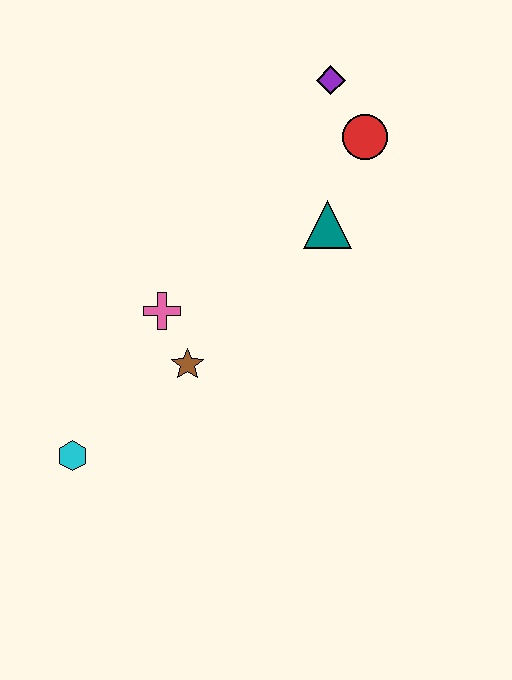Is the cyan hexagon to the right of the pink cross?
No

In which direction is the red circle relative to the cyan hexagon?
The red circle is above the cyan hexagon.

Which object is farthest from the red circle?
The cyan hexagon is farthest from the red circle.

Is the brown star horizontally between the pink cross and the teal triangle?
Yes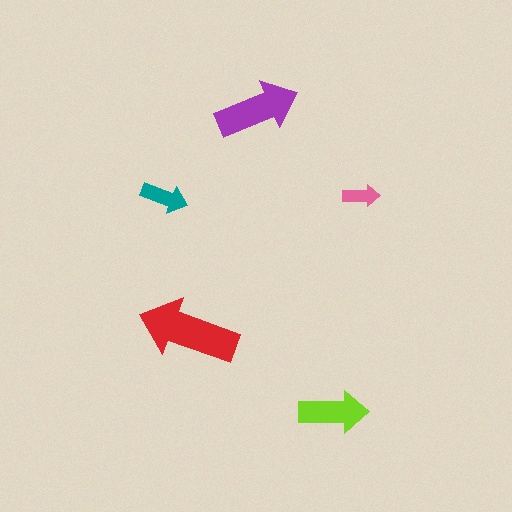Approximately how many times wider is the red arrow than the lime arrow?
About 1.5 times wider.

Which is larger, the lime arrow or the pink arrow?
The lime one.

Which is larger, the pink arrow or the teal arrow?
The teal one.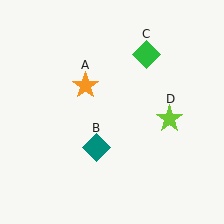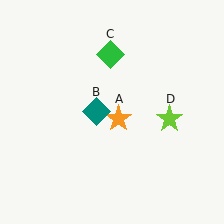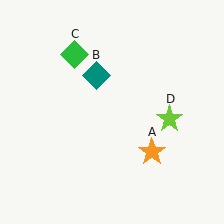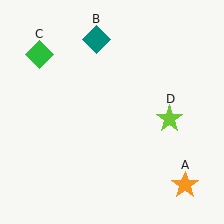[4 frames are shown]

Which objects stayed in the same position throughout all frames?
Lime star (object D) remained stationary.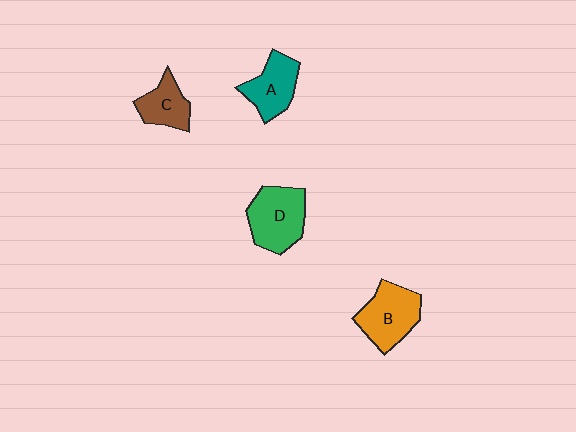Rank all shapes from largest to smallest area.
From largest to smallest: D (green), B (orange), A (teal), C (brown).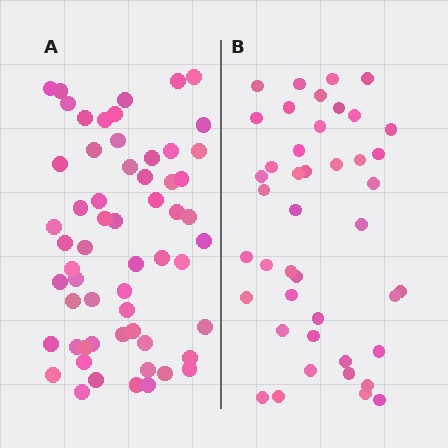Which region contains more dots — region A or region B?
Region A (the left region) has more dots.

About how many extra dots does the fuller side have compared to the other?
Region A has approximately 15 more dots than region B.